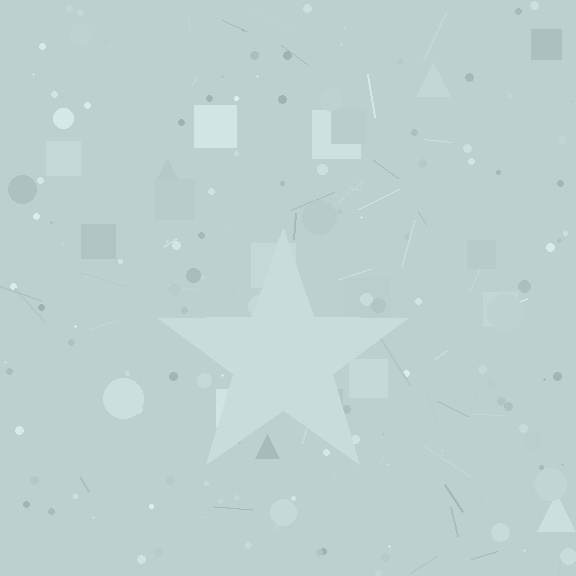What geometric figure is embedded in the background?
A star is embedded in the background.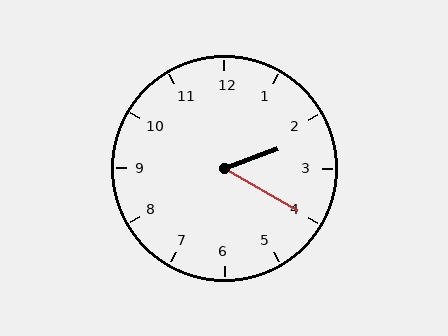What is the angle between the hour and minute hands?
Approximately 50 degrees.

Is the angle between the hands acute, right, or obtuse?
It is acute.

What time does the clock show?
2:20.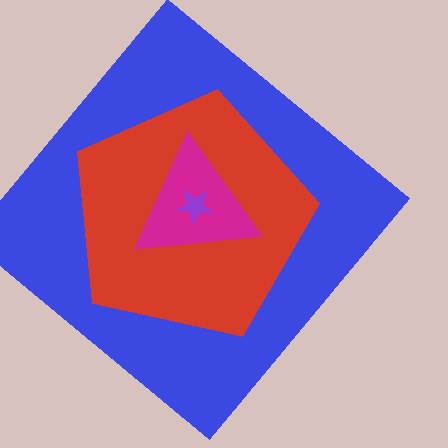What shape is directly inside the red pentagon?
The magenta triangle.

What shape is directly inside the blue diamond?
The red pentagon.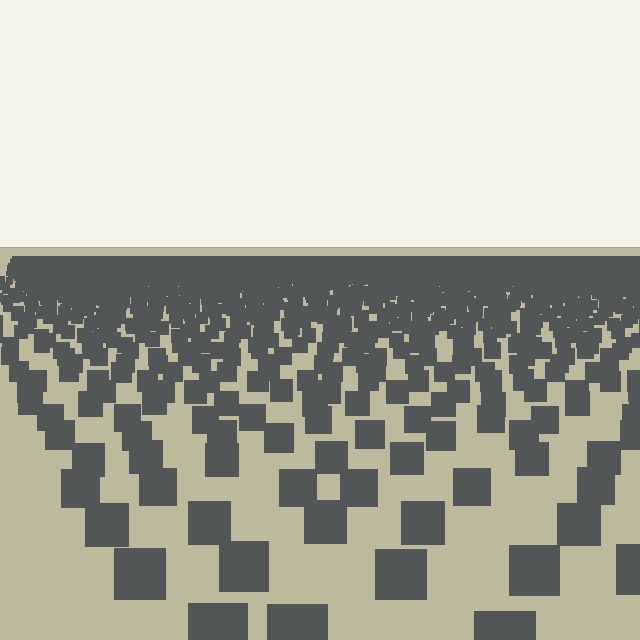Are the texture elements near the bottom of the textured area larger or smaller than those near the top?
Larger. Near the bottom, elements are closer to the viewer and appear at a bigger on-screen size.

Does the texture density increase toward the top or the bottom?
Density increases toward the top.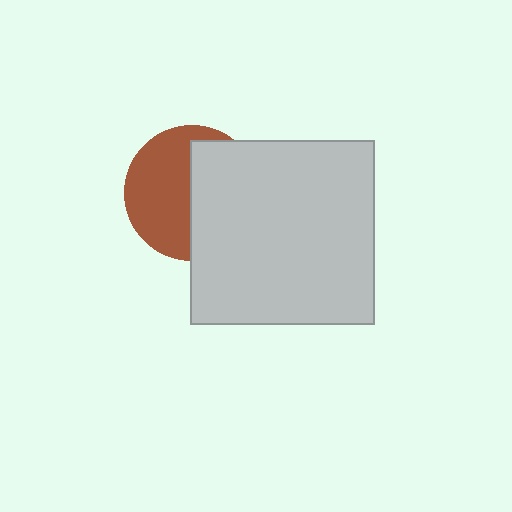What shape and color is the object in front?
The object in front is a light gray square.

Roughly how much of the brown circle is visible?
About half of it is visible (roughly 51%).